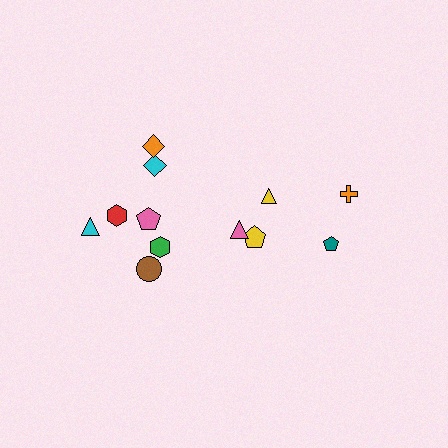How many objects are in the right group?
There are 5 objects.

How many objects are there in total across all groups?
There are 12 objects.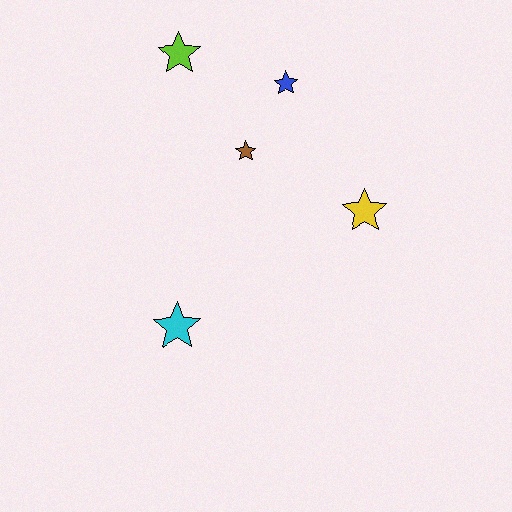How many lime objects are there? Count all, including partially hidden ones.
There is 1 lime object.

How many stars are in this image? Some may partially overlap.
There are 5 stars.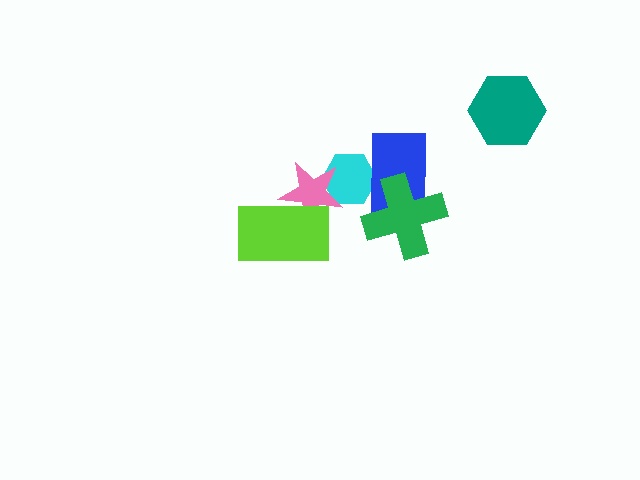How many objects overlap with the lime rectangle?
1 object overlaps with the lime rectangle.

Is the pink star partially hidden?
Yes, it is partially covered by another shape.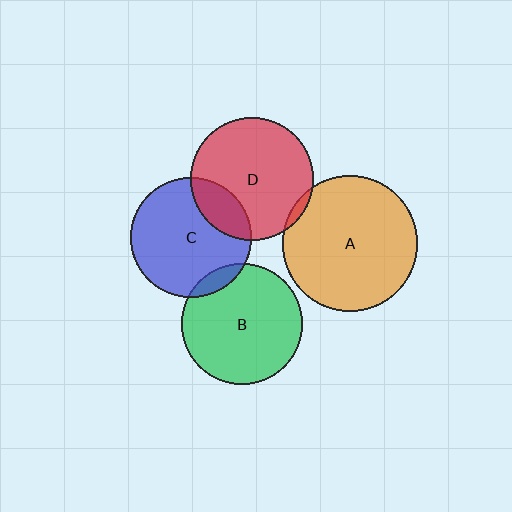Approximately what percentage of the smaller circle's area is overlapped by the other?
Approximately 20%.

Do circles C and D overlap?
Yes.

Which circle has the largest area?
Circle A (orange).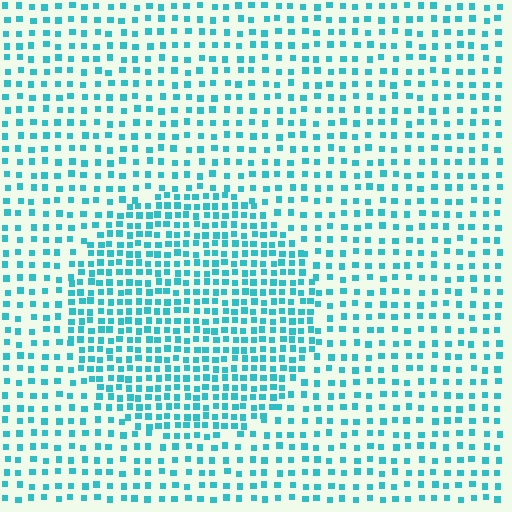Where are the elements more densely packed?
The elements are more densely packed inside the circle boundary.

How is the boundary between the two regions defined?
The boundary is defined by a change in element density (approximately 1.8x ratio). All elements are the same color, size, and shape.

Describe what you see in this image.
The image contains small cyan elements arranged at two different densities. A circle-shaped region is visible where the elements are more densely packed than the surrounding area.